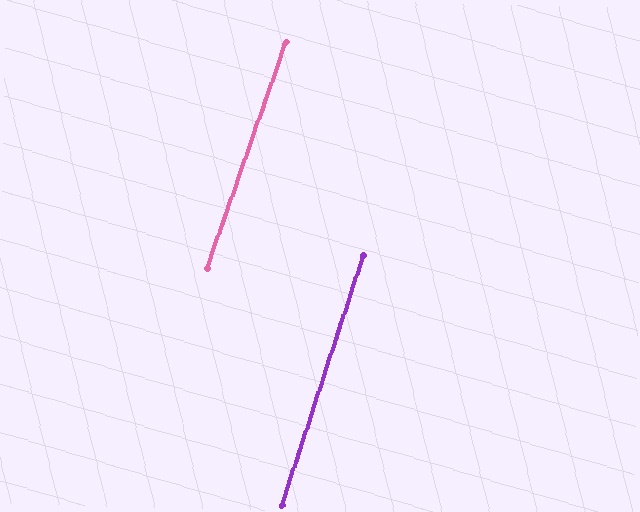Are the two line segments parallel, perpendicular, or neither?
Parallel — their directions differ by only 1.2°.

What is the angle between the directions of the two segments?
Approximately 1 degree.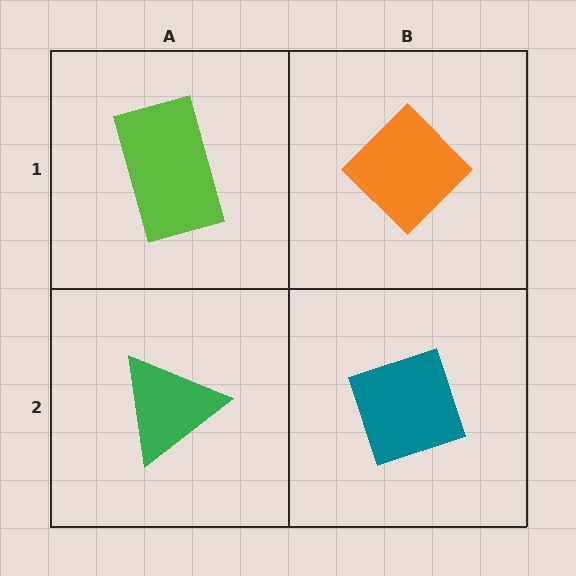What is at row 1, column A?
A lime rectangle.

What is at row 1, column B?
An orange diamond.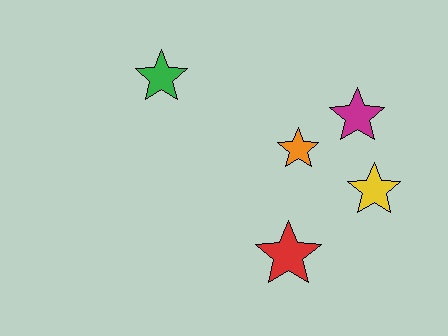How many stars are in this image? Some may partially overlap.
There are 5 stars.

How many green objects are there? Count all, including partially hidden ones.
There is 1 green object.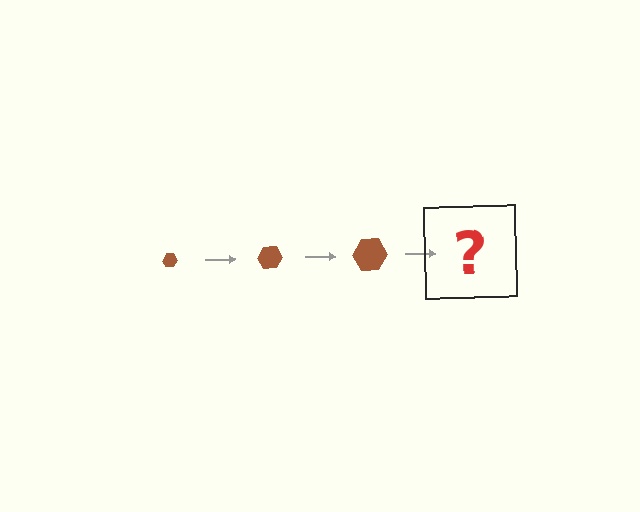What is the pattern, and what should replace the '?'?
The pattern is that the hexagon gets progressively larger each step. The '?' should be a brown hexagon, larger than the previous one.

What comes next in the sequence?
The next element should be a brown hexagon, larger than the previous one.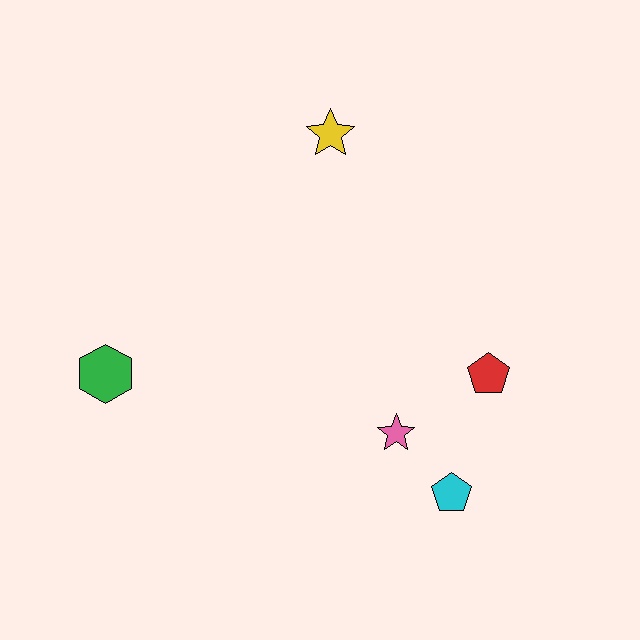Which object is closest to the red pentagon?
The pink star is closest to the red pentagon.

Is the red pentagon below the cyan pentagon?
No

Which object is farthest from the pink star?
The yellow star is farthest from the pink star.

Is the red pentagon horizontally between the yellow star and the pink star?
No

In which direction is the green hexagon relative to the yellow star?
The green hexagon is below the yellow star.